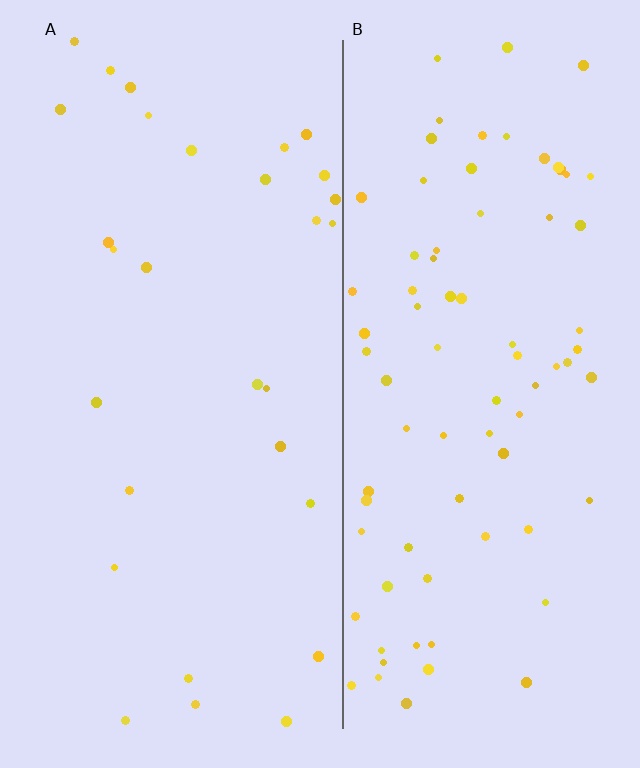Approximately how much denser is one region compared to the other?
Approximately 2.7× — region B over region A.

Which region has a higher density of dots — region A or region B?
B (the right).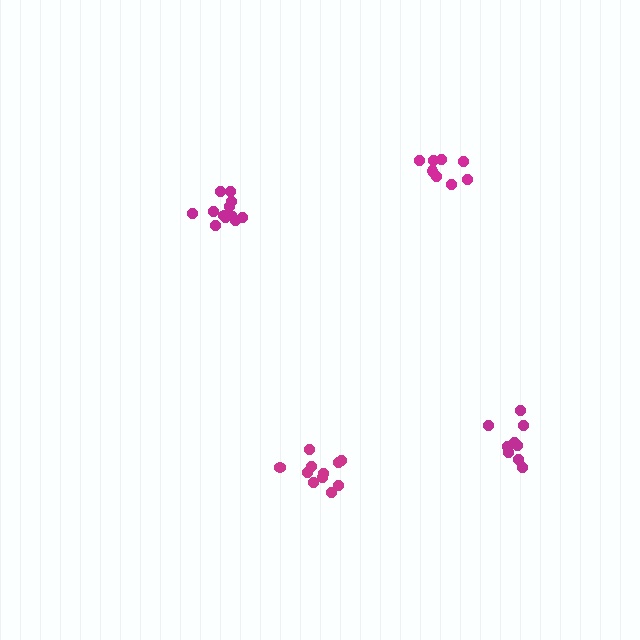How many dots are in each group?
Group 1: 12 dots, Group 2: 11 dots, Group 3: 8 dots, Group 4: 9 dots (40 total).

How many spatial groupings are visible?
There are 4 spatial groupings.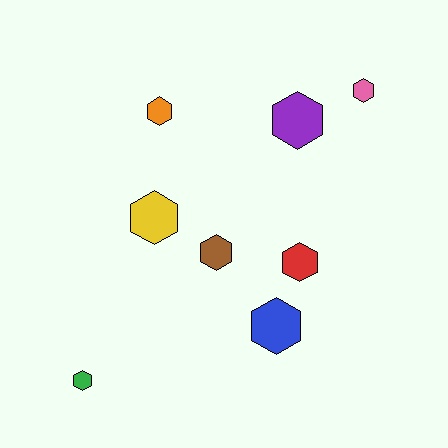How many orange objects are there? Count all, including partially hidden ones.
There is 1 orange object.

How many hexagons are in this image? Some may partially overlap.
There are 8 hexagons.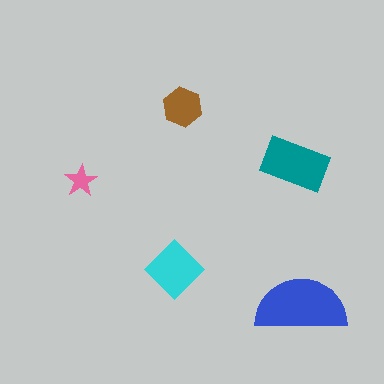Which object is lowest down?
The blue semicircle is bottommost.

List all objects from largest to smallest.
The blue semicircle, the teal rectangle, the cyan diamond, the brown hexagon, the pink star.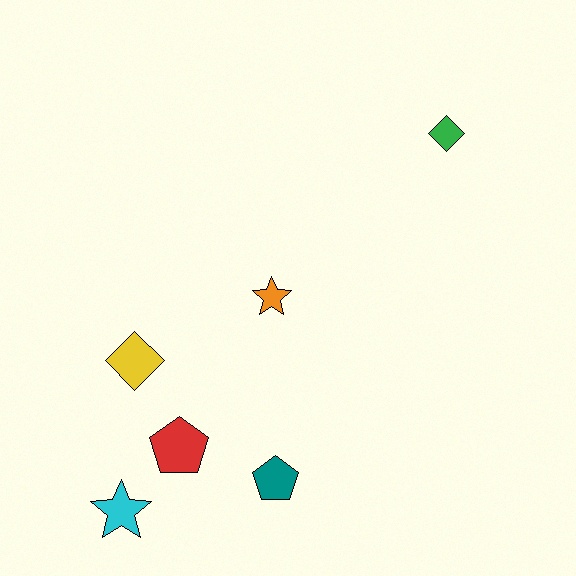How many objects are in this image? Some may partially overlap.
There are 6 objects.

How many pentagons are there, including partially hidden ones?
There are 2 pentagons.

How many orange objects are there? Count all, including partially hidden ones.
There is 1 orange object.